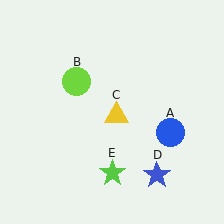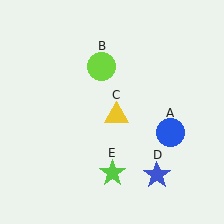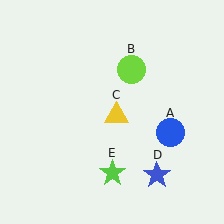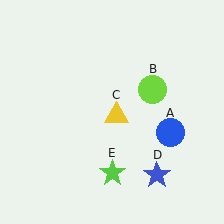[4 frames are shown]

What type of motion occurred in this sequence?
The lime circle (object B) rotated clockwise around the center of the scene.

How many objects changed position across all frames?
1 object changed position: lime circle (object B).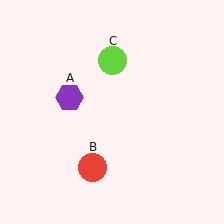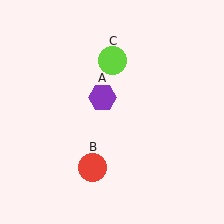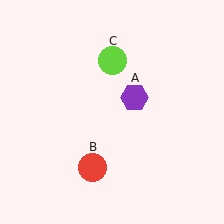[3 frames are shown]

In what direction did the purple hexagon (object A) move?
The purple hexagon (object A) moved right.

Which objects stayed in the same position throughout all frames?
Red circle (object B) and lime circle (object C) remained stationary.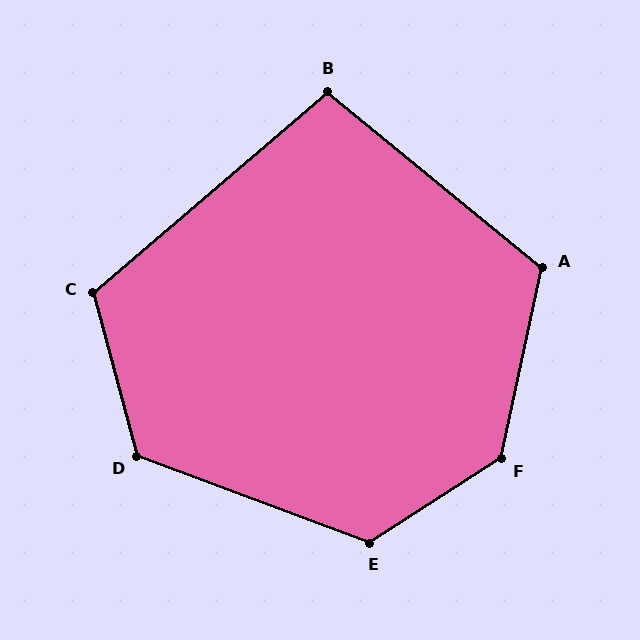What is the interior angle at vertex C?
Approximately 116 degrees (obtuse).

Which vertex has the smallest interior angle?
B, at approximately 100 degrees.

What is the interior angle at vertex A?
Approximately 117 degrees (obtuse).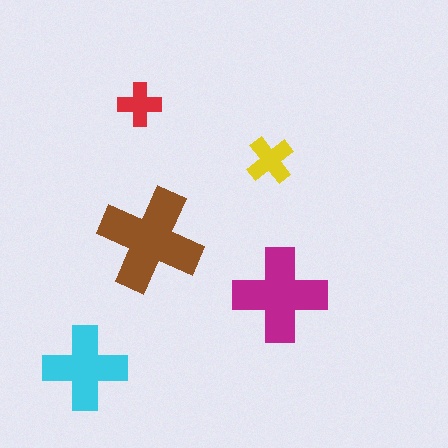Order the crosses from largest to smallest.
the brown one, the magenta one, the cyan one, the yellow one, the red one.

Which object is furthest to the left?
The cyan cross is leftmost.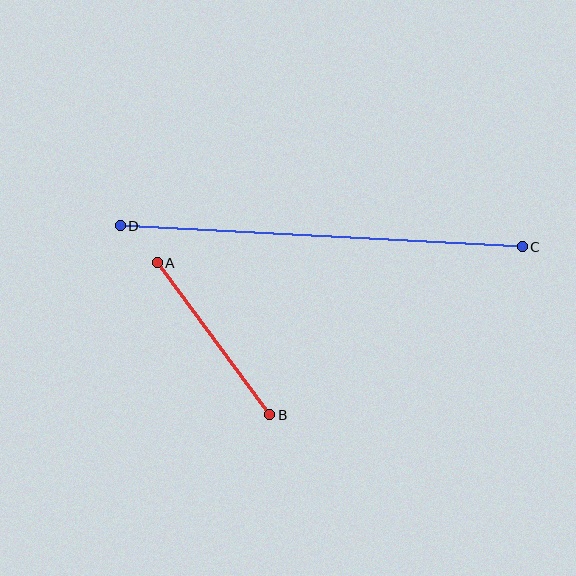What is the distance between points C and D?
The distance is approximately 403 pixels.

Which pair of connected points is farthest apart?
Points C and D are farthest apart.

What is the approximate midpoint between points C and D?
The midpoint is at approximately (321, 236) pixels.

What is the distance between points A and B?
The distance is approximately 189 pixels.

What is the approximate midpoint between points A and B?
The midpoint is at approximately (214, 339) pixels.